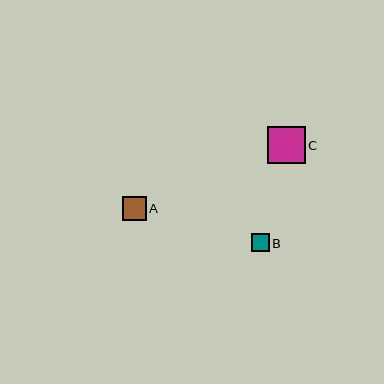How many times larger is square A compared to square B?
Square A is approximately 1.3 times the size of square B.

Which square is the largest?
Square C is the largest with a size of approximately 37 pixels.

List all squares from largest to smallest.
From largest to smallest: C, A, B.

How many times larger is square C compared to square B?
Square C is approximately 2.0 times the size of square B.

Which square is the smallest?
Square B is the smallest with a size of approximately 18 pixels.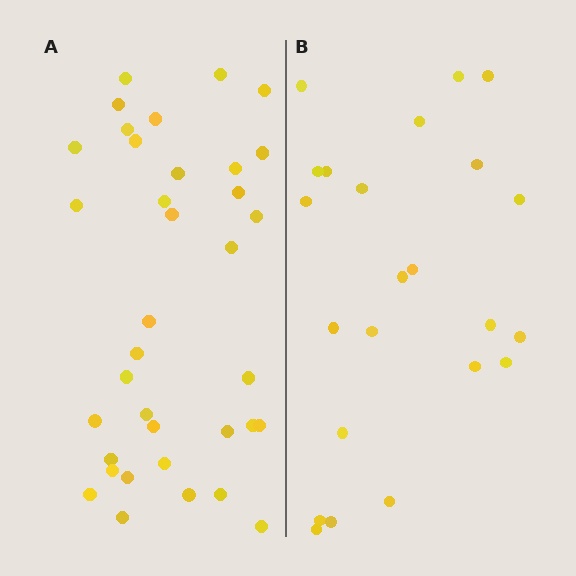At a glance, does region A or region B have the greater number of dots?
Region A (the left region) has more dots.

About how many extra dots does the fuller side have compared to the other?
Region A has approximately 15 more dots than region B.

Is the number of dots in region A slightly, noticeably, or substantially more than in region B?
Region A has substantially more. The ratio is roughly 1.6 to 1.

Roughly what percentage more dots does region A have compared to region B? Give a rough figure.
About 55% more.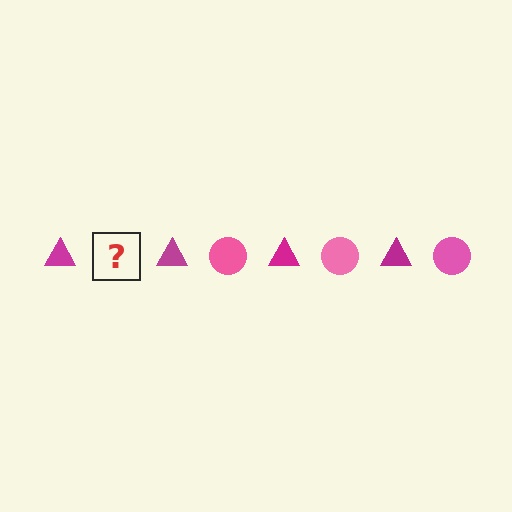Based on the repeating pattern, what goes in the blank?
The blank should be a pink circle.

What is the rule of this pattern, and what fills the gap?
The rule is that the pattern alternates between magenta triangle and pink circle. The gap should be filled with a pink circle.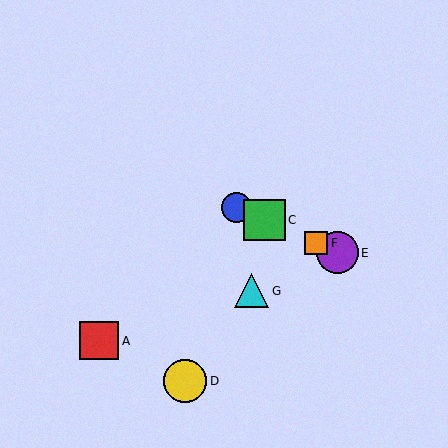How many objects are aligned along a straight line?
4 objects (B, C, E, F) are aligned along a straight line.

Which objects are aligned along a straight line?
Objects B, C, E, F are aligned along a straight line.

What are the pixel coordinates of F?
Object F is at (316, 243).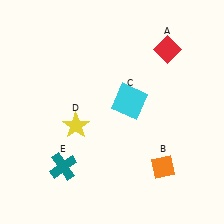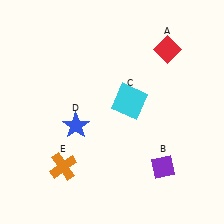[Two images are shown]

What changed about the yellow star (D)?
In Image 1, D is yellow. In Image 2, it changed to blue.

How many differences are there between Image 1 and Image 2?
There are 3 differences between the two images.